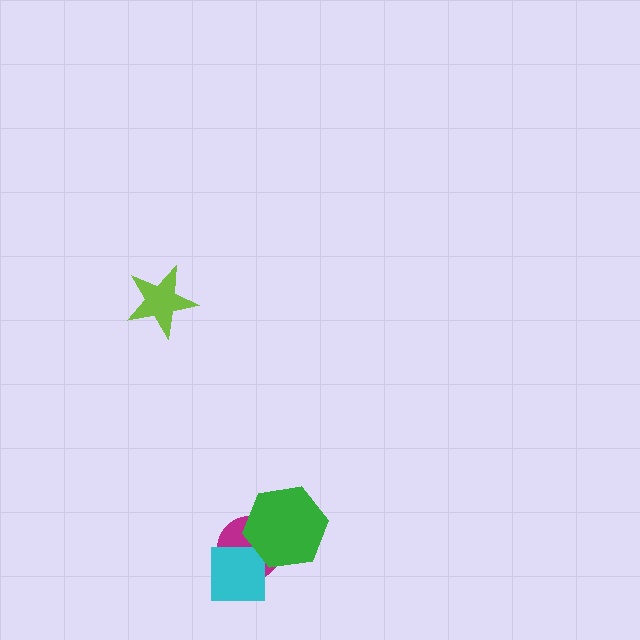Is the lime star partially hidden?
No, no other shape covers it.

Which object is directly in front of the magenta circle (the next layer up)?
The cyan square is directly in front of the magenta circle.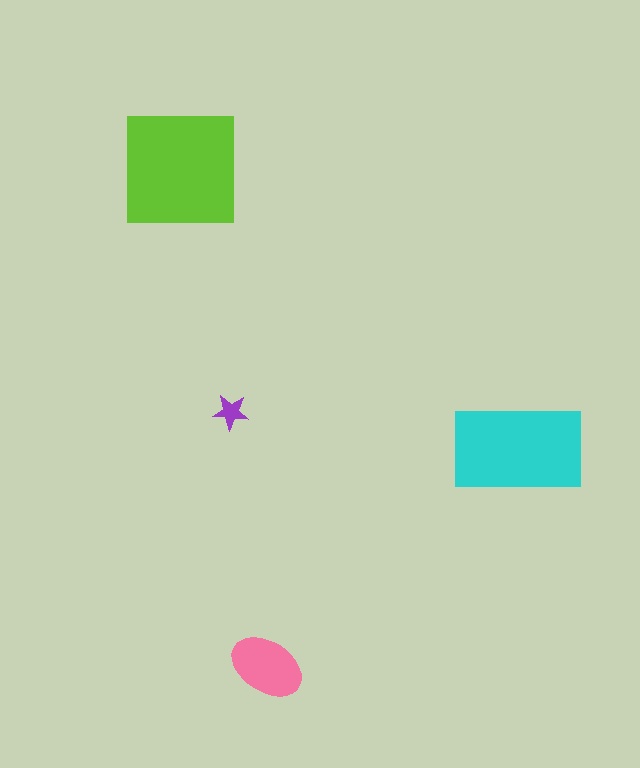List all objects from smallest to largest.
The purple star, the pink ellipse, the cyan rectangle, the lime square.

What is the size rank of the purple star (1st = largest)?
4th.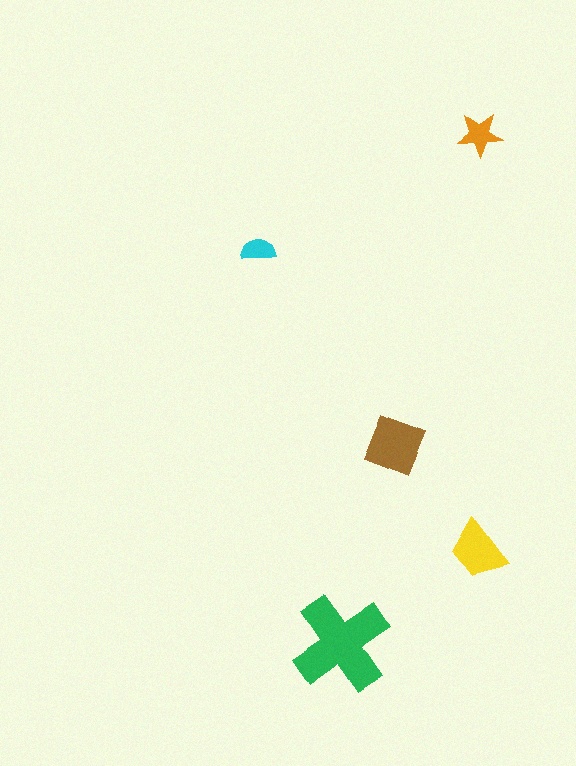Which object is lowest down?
The green cross is bottommost.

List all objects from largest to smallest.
The green cross, the brown diamond, the yellow trapezoid, the orange star, the cyan semicircle.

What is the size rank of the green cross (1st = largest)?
1st.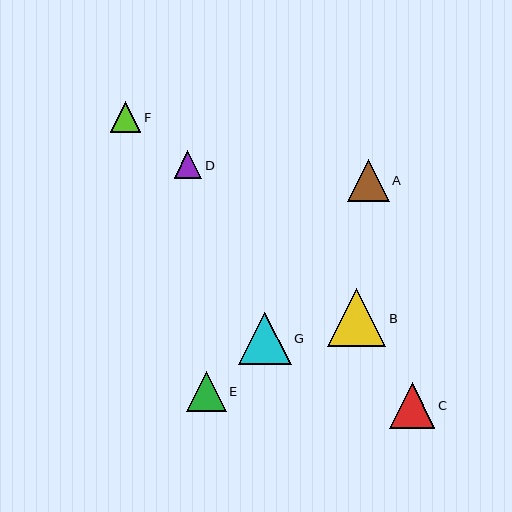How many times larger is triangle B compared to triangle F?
Triangle B is approximately 1.9 times the size of triangle F.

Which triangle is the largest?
Triangle B is the largest with a size of approximately 58 pixels.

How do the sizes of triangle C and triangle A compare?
Triangle C and triangle A are approximately the same size.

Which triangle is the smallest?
Triangle D is the smallest with a size of approximately 28 pixels.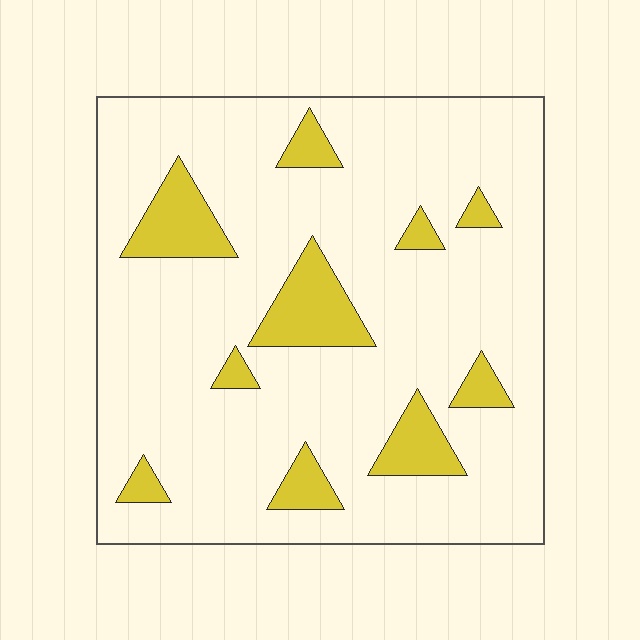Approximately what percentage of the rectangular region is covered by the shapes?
Approximately 15%.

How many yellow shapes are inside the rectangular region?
10.